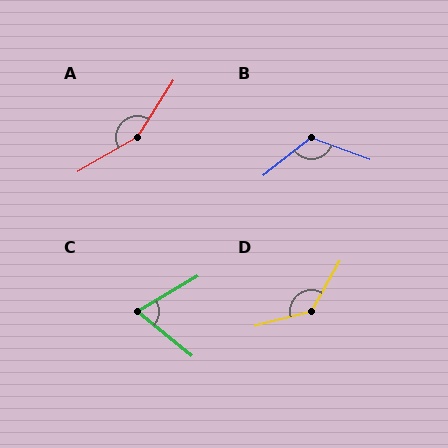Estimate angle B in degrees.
Approximately 121 degrees.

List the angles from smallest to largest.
C (70°), B (121°), D (133°), A (153°).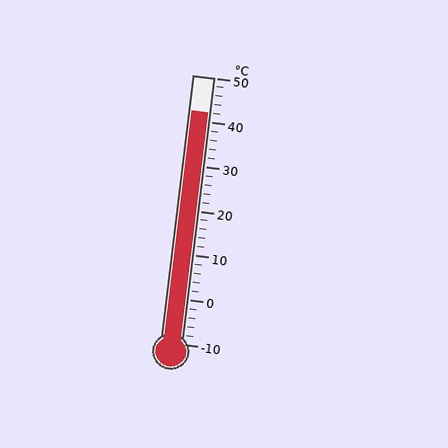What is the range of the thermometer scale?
The thermometer scale ranges from -10°C to 50°C.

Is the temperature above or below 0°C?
The temperature is above 0°C.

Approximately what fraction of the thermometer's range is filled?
The thermometer is filled to approximately 85% of its range.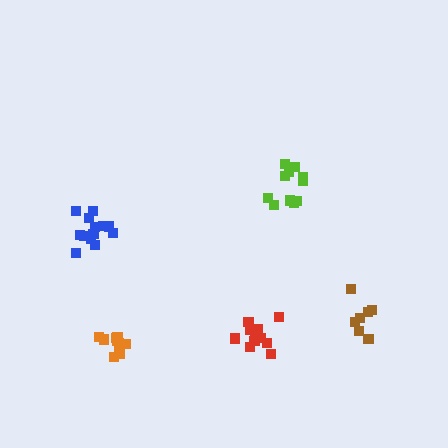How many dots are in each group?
Group 1: 9 dots, Group 2: 13 dots, Group 3: 11 dots, Group 4: 12 dots, Group 5: 8 dots (53 total).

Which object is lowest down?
The orange cluster is bottommost.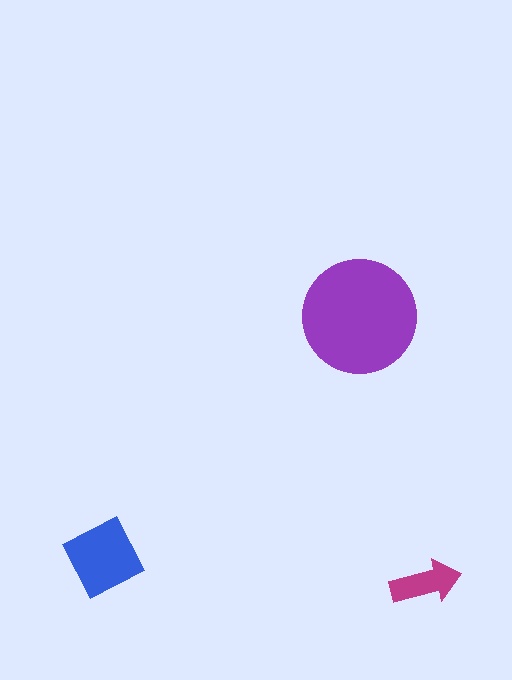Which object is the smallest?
The magenta arrow.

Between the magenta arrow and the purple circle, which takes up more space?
The purple circle.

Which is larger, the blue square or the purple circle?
The purple circle.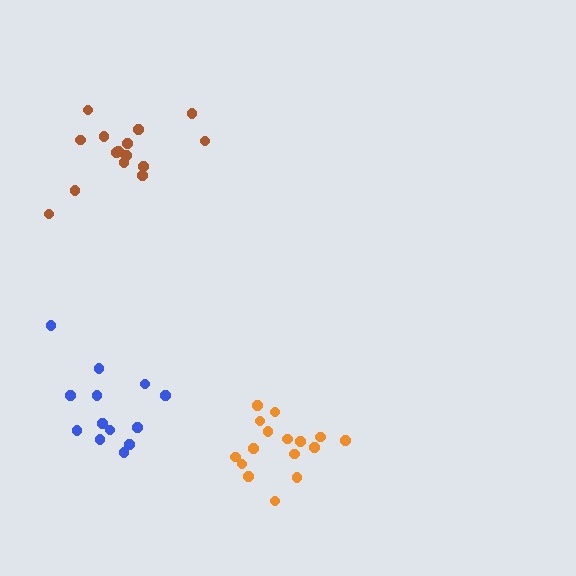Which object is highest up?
The brown cluster is topmost.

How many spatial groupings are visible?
There are 3 spatial groupings.